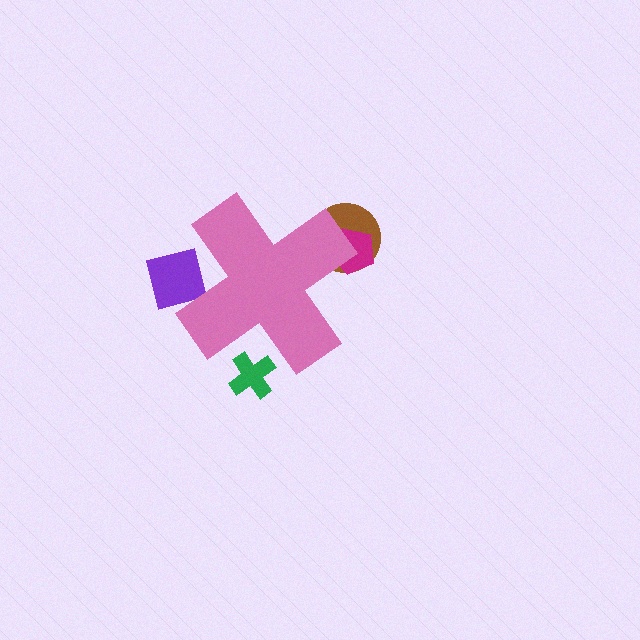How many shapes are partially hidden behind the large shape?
4 shapes are partially hidden.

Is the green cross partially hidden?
Yes, the green cross is partially hidden behind the pink cross.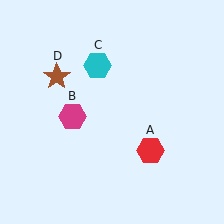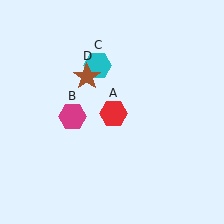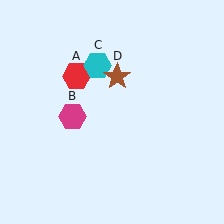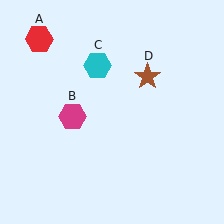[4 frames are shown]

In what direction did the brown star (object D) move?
The brown star (object D) moved right.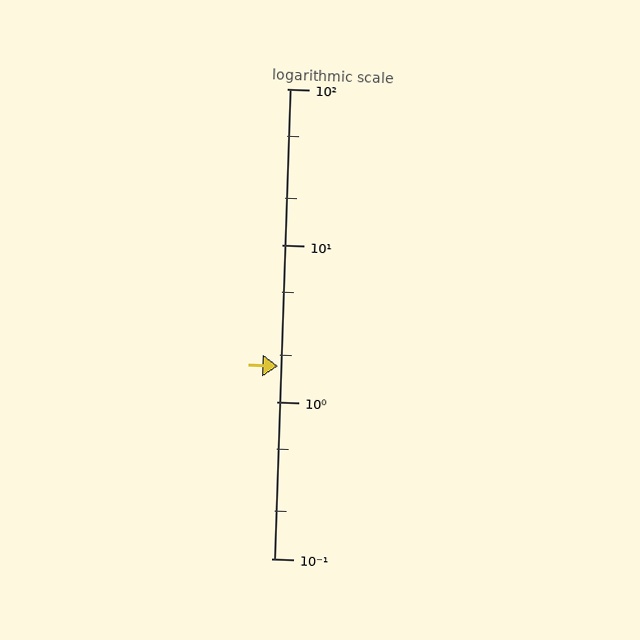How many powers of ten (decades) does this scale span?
The scale spans 3 decades, from 0.1 to 100.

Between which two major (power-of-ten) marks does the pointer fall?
The pointer is between 1 and 10.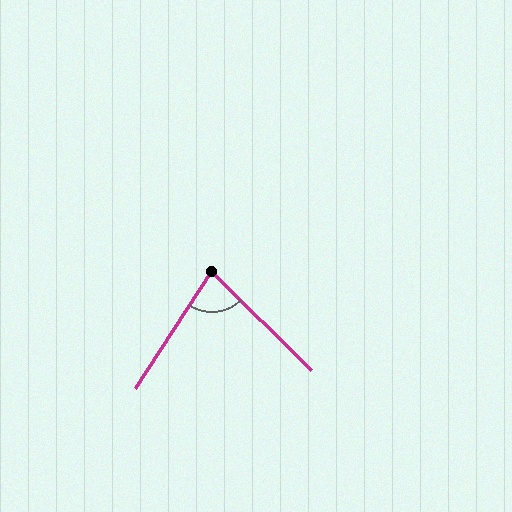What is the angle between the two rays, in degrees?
Approximately 78 degrees.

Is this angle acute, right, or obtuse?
It is acute.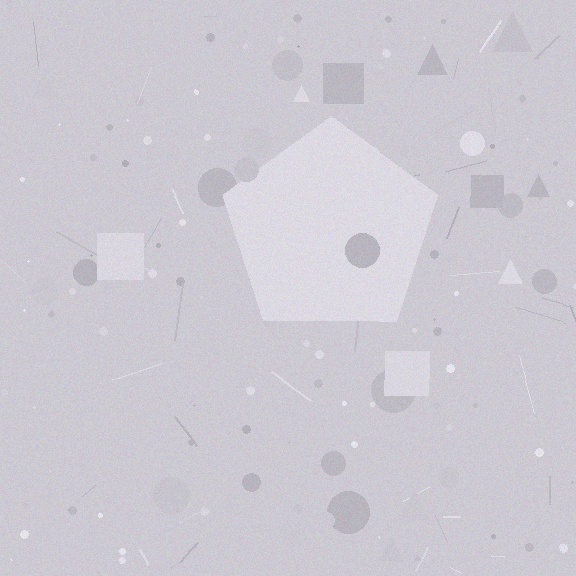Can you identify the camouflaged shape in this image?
The camouflaged shape is a pentagon.